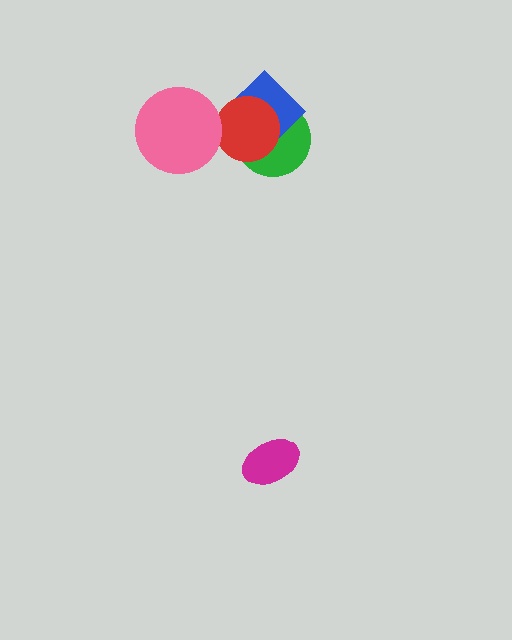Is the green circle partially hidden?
Yes, it is partially covered by another shape.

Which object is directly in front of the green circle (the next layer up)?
The blue diamond is directly in front of the green circle.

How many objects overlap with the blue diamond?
2 objects overlap with the blue diamond.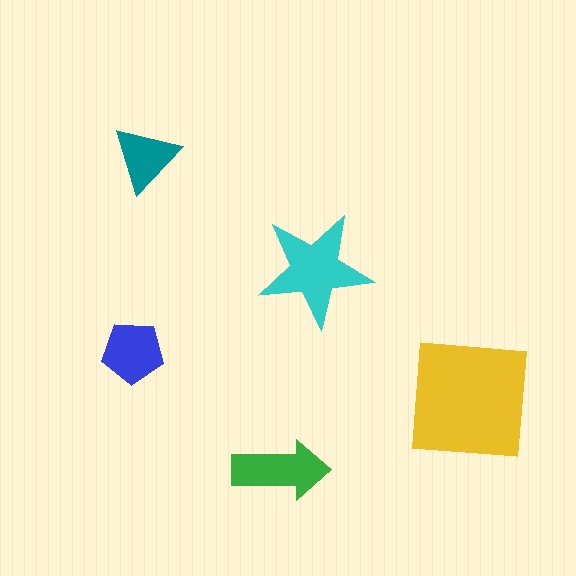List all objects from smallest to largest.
The teal triangle, the blue pentagon, the green arrow, the cyan star, the yellow square.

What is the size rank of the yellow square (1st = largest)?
1st.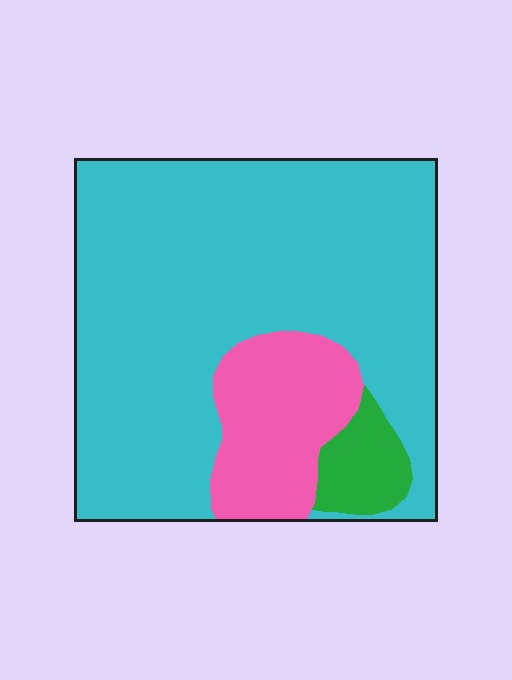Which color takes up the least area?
Green, at roughly 5%.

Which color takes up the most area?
Cyan, at roughly 75%.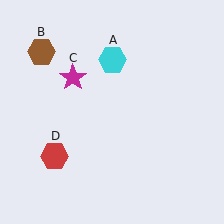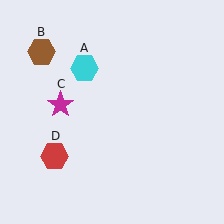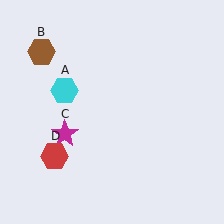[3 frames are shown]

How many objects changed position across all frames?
2 objects changed position: cyan hexagon (object A), magenta star (object C).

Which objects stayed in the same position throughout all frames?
Brown hexagon (object B) and red hexagon (object D) remained stationary.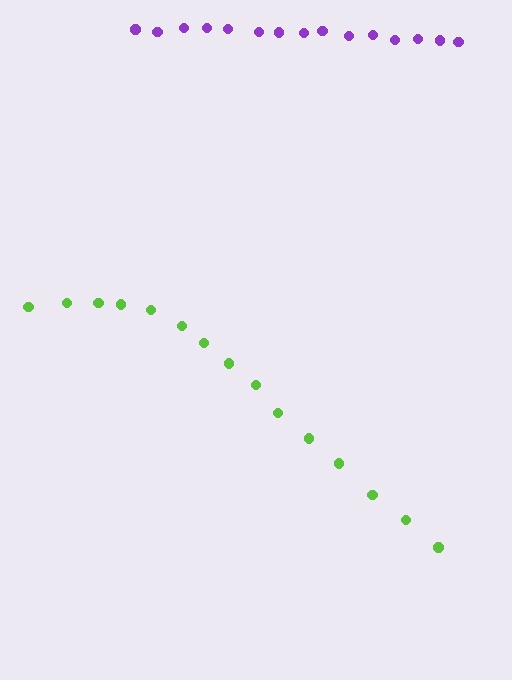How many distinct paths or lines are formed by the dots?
There are 2 distinct paths.